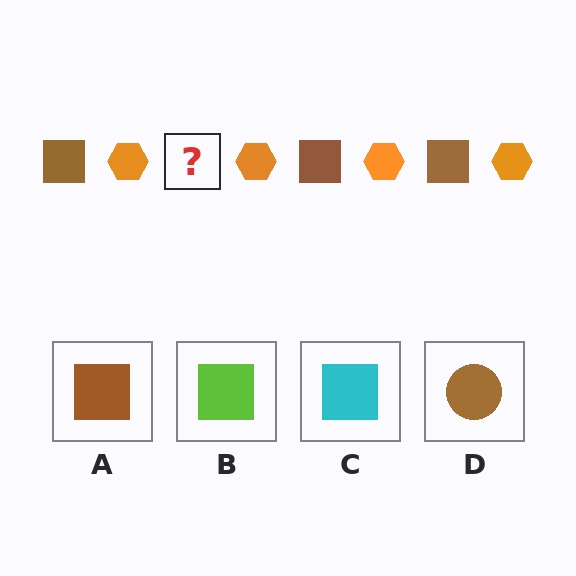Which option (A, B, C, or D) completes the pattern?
A.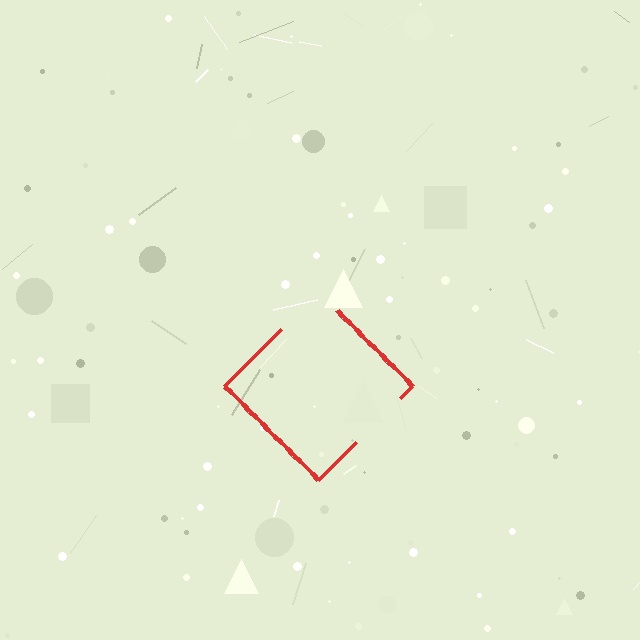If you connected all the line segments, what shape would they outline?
They would outline a diamond.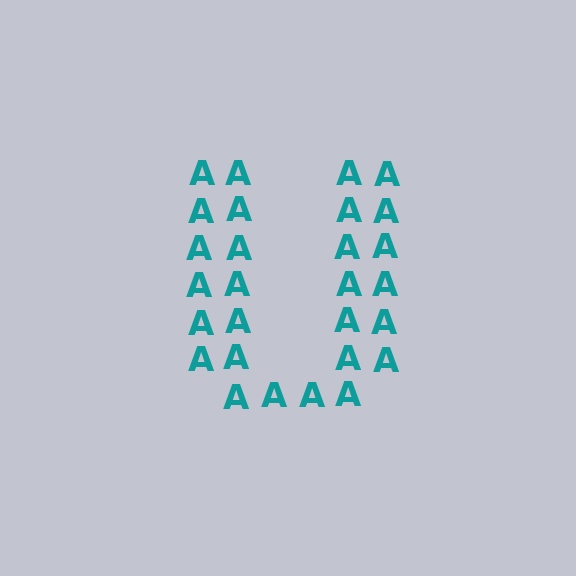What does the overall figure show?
The overall figure shows the letter U.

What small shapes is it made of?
It is made of small letter A's.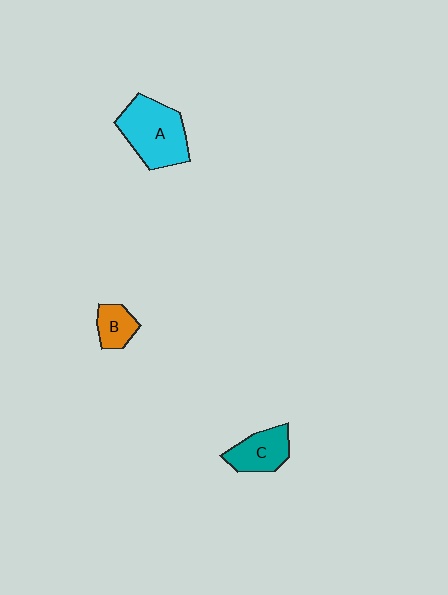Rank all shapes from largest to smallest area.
From largest to smallest: A (cyan), C (teal), B (orange).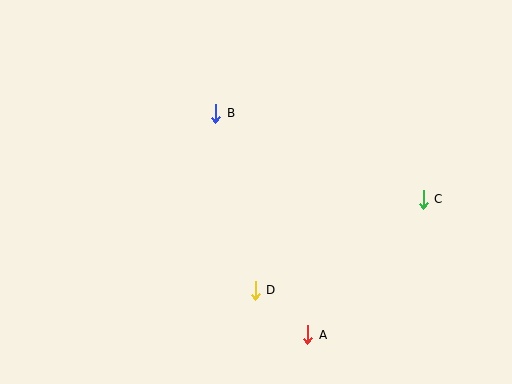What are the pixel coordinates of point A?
Point A is at (308, 335).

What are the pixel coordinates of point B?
Point B is at (216, 113).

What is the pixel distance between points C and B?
The distance between C and B is 224 pixels.